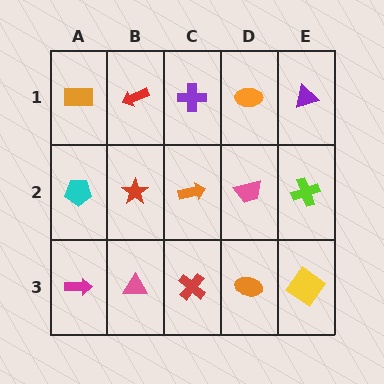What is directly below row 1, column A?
A cyan pentagon.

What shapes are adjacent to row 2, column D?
An orange ellipse (row 1, column D), an orange ellipse (row 3, column D), an orange arrow (row 2, column C), a lime cross (row 2, column E).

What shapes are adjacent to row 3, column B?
A red star (row 2, column B), a magenta arrow (row 3, column A), a red cross (row 3, column C).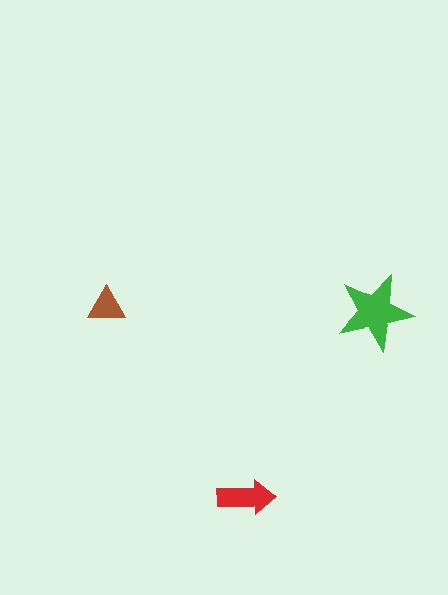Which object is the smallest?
The brown triangle.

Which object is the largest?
The green star.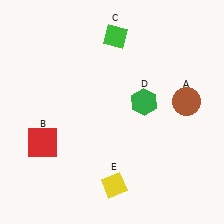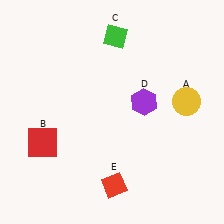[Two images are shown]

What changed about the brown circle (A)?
In Image 1, A is brown. In Image 2, it changed to yellow.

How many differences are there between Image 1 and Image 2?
There are 3 differences between the two images.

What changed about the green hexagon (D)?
In Image 1, D is green. In Image 2, it changed to purple.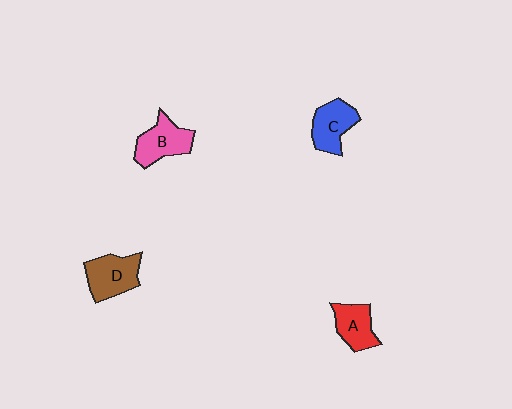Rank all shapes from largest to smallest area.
From largest to smallest: D (brown), B (pink), C (blue), A (red).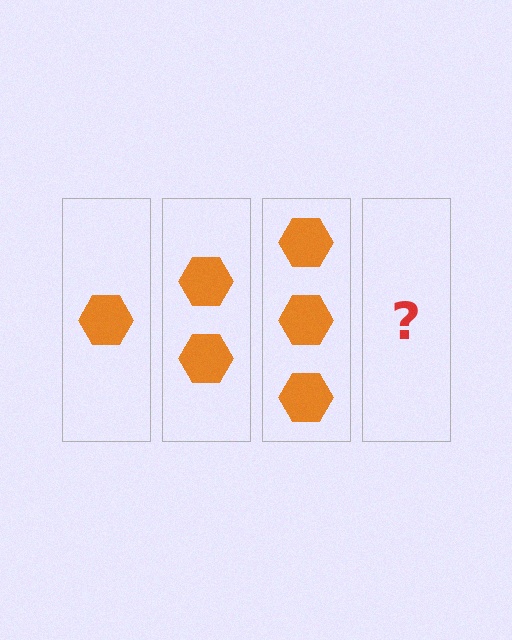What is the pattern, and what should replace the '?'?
The pattern is that each step adds one more hexagon. The '?' should be 4 hexagons.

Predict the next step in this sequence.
The next step is 4 hexagons.